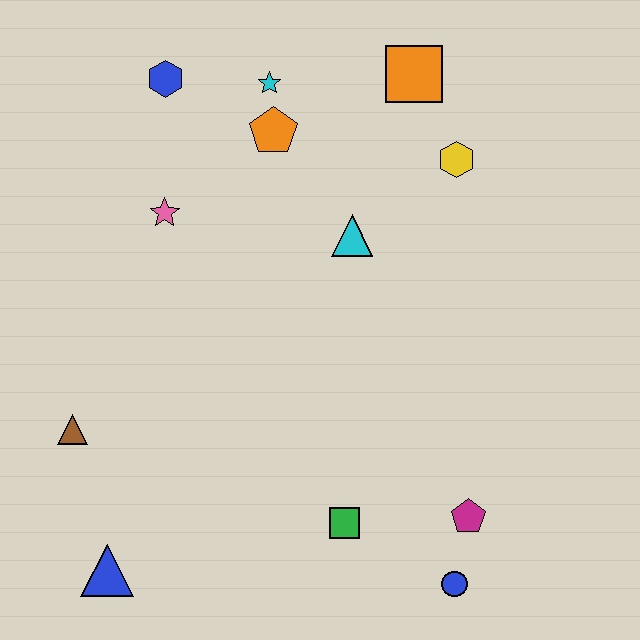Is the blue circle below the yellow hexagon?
Yes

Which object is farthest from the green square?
The blue hexagon is farthest from the green square.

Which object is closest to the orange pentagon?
The cyan star is closest to the orange pentagon.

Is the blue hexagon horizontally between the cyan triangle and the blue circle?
No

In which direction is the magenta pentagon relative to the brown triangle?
The magenta pentagon is to the right of the brown triangle.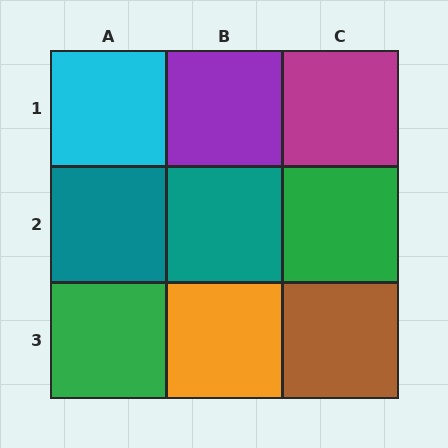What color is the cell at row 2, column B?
Teal.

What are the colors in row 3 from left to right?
Green, orange, brown.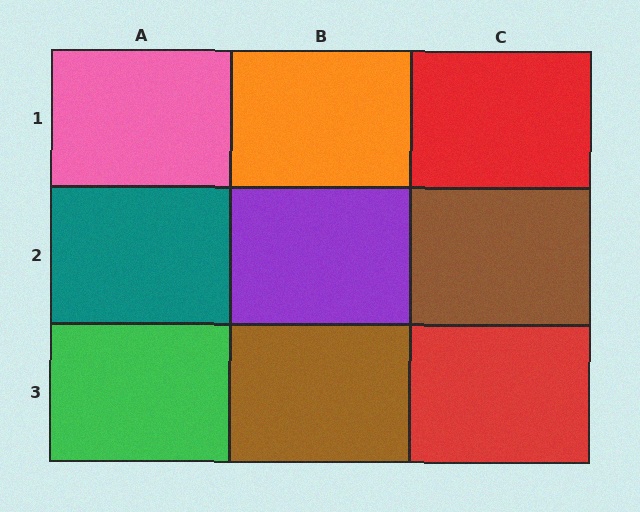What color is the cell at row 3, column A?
Green.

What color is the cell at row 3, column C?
Red.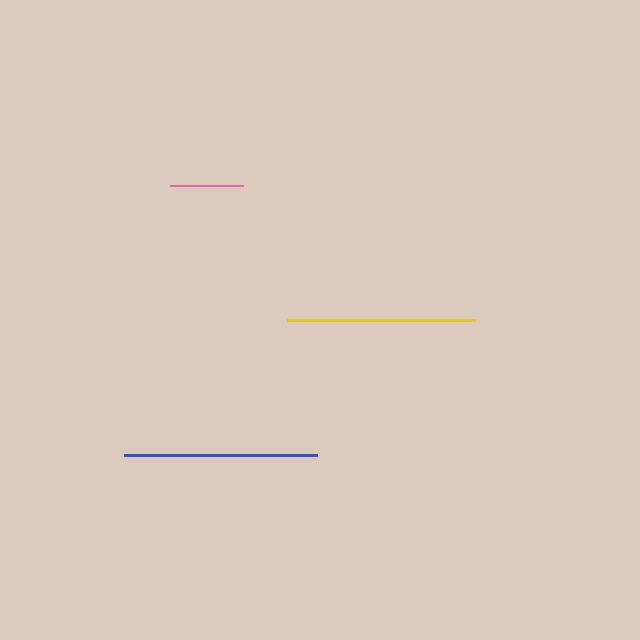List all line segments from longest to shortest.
From longest to shortest: blue, yellow, pink.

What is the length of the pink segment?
The pink segment is approximately 73 pixels long.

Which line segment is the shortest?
The pink line is the shortest at approximately 73 pixels.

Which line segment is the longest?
The blue line is the longest at approximately 193 pixels.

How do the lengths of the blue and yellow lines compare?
The blue and yellow lines are approximately the same length.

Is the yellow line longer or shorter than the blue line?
The blue line is longer than the yellow line.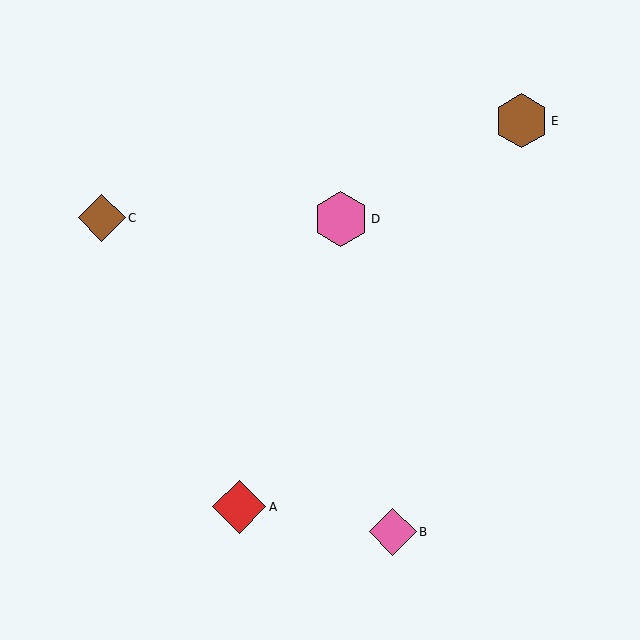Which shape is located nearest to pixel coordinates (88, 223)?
The brown diamond (labeled C) at (102, 218) is nearest to that location.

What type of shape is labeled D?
Shape D is a pink hexagon.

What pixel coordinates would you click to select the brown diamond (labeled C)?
Click at (102, 218) to select the brown diamond C.